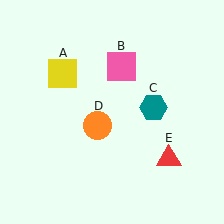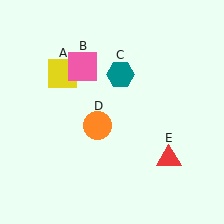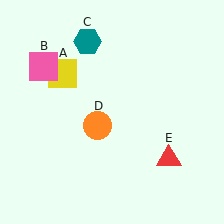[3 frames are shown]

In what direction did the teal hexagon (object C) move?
The teal hexagon (object C) moved up and to the left.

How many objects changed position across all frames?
2 objects changed position: pink square (object B), teal hexagon (object C).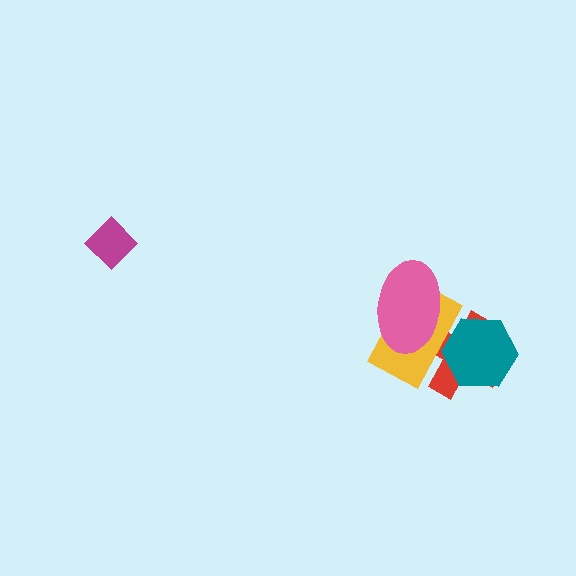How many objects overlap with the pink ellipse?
2 objects overlap with the pink ellipse.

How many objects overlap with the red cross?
3 objects overlap with the red cross.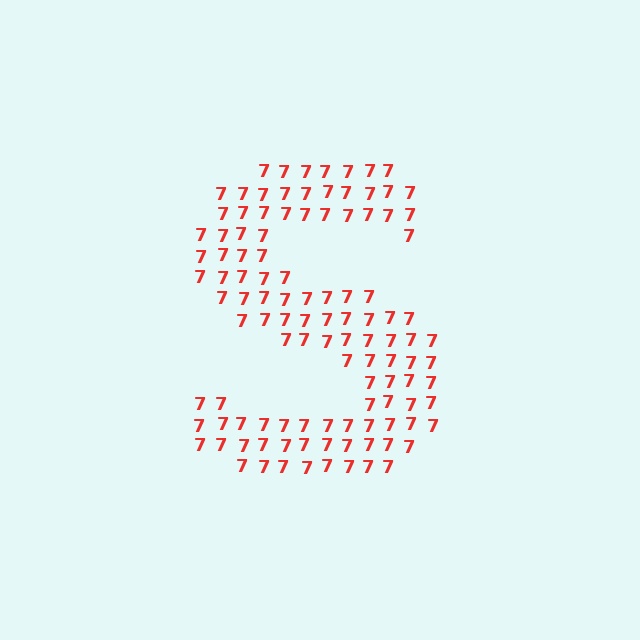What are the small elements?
The small elements are digit 7's.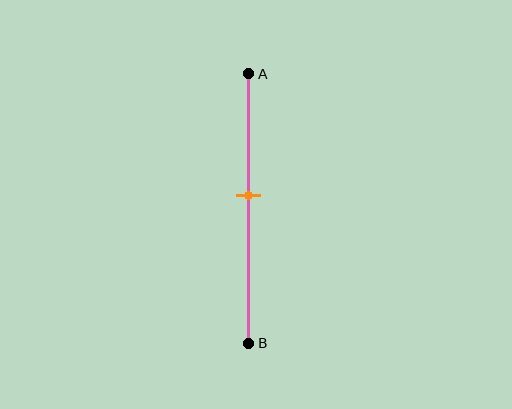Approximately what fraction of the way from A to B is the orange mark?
The orange mark is approximately 45% of the way from A to B.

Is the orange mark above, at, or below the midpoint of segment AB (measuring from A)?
The orange mark is above the midpoint of segment AB.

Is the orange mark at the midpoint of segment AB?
No, the mark is at about 45% from A, not at the 50% midpoint.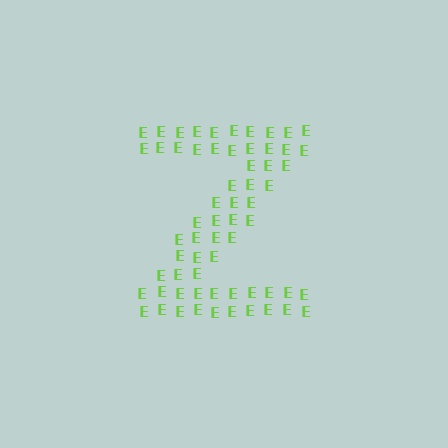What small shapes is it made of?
It is made of small letter E's.